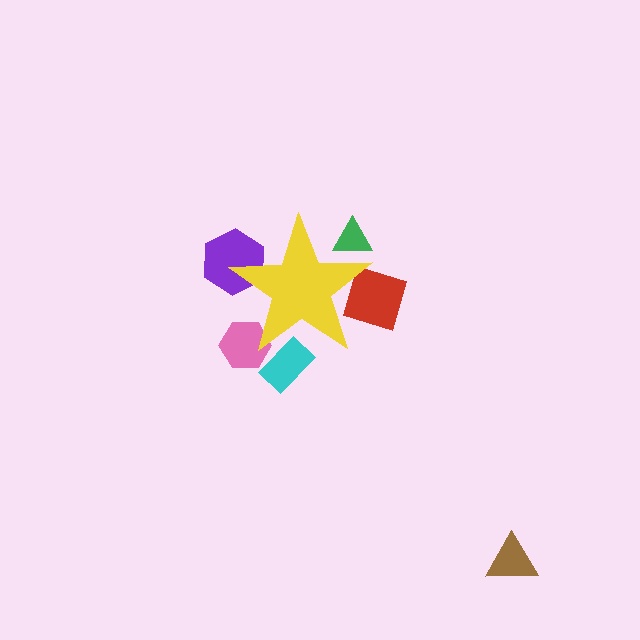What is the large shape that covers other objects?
A yellow star.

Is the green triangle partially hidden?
Yes, the green triangle is partially hidden behind the yellow star.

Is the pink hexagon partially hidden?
Yes, the pink hexagon is partially hidden behind the yellow star.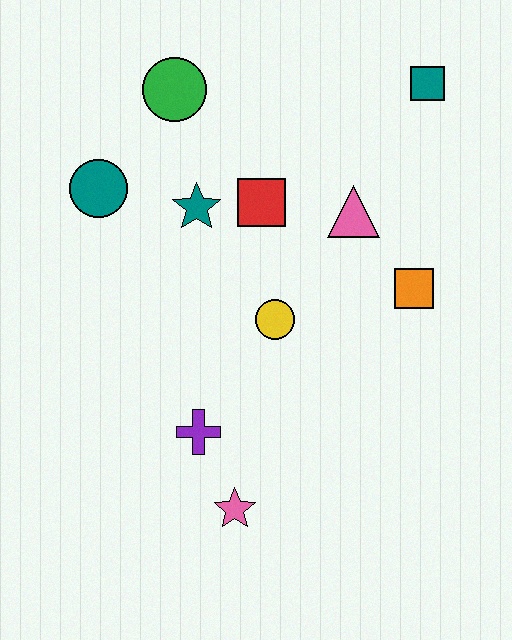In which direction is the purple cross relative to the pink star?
The purple cross is above the pink star.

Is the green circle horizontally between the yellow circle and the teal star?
No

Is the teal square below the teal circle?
No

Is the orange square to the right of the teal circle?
Yes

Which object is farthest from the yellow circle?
The teal square is farthest from the yellow circle.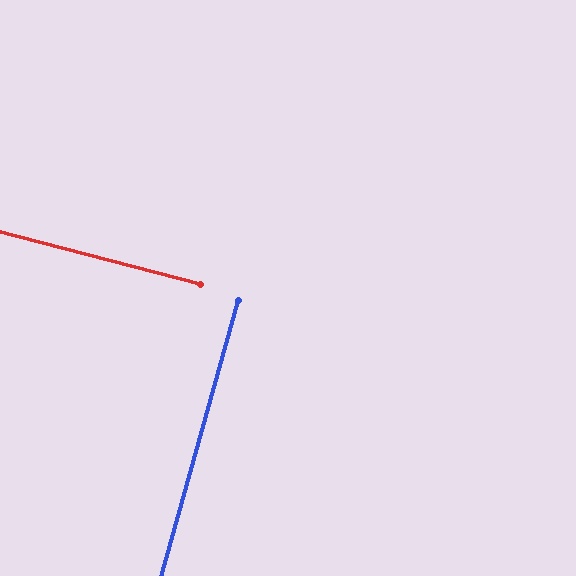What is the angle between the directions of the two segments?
Approximately 89 degrees.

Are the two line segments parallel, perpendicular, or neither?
Perpendicular — they meet at approximately 89°.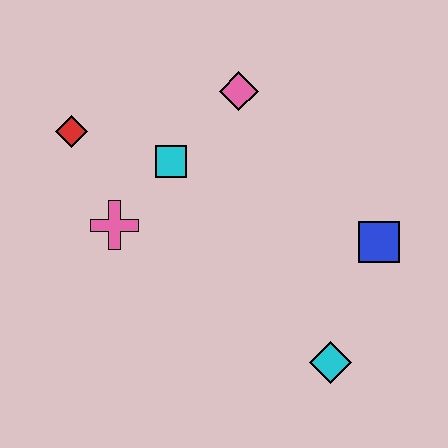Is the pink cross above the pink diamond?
No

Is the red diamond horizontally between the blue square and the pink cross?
No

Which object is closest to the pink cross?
The cyan square is closest to the pink cross.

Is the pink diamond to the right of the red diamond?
Yes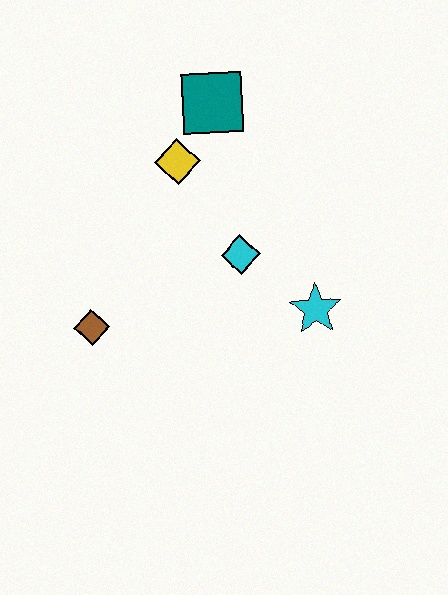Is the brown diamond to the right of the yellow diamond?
No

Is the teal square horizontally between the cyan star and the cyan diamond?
No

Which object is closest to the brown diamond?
The cyan diamond is closest to the brown diamond.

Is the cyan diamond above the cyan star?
Yes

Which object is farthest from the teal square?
The brown diamond is farthest from the teal square.